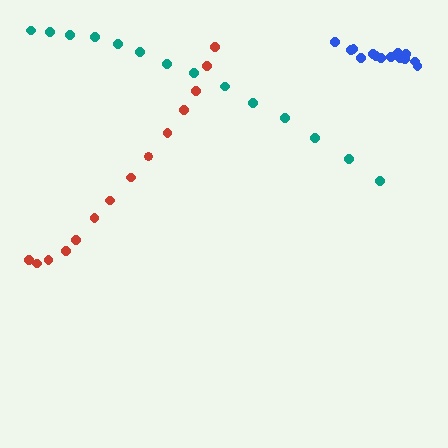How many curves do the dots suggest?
There are 3 distinct paths.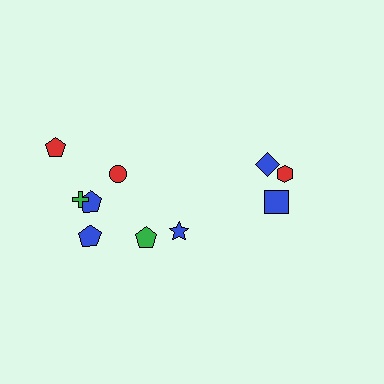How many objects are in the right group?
There are 3 objects.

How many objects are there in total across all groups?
There are 10 objects.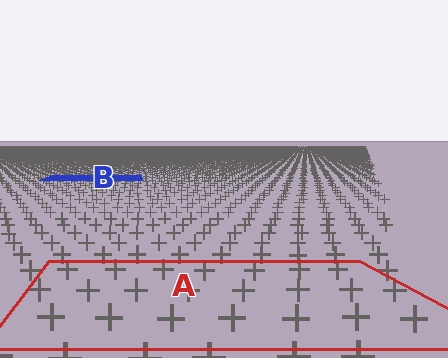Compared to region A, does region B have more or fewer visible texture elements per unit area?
Region B has more texture elements per unit area — they are packed more densely because it is farther away.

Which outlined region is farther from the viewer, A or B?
Region B is farther from the viewer — the texture elements inside it appear smaller and more densely packed.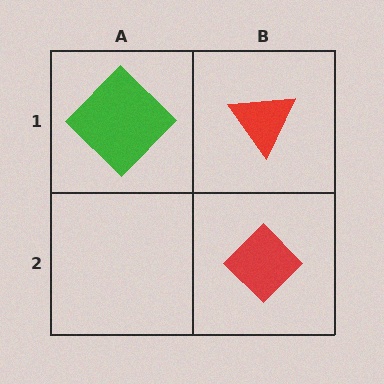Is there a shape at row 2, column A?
No, that cell is empty.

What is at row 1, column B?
A red triangle.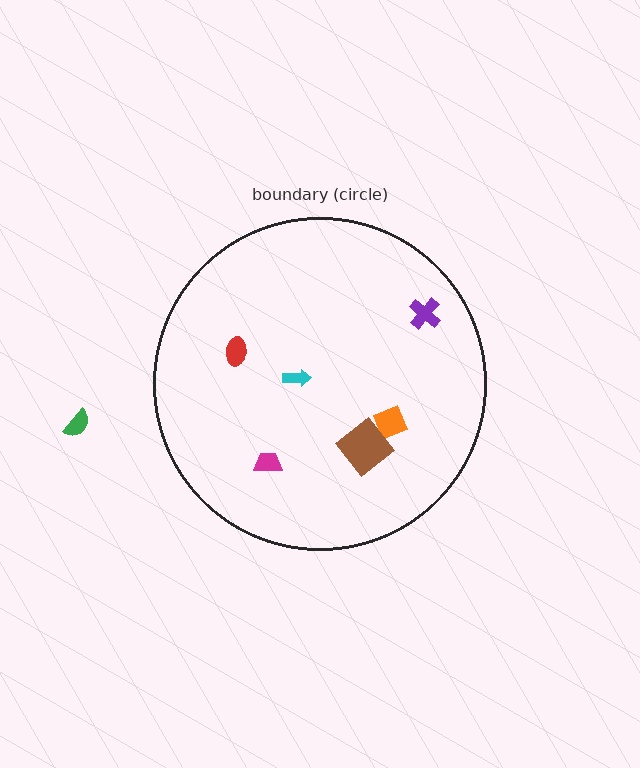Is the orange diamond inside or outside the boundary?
Inside.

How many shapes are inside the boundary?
6 inside, 1 outside.